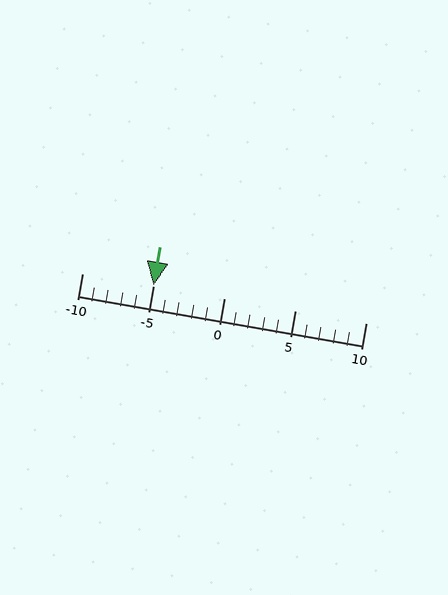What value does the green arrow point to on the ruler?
The green arrow points to approximately -5.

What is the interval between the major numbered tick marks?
The major tick marks are spaced 5 units apart.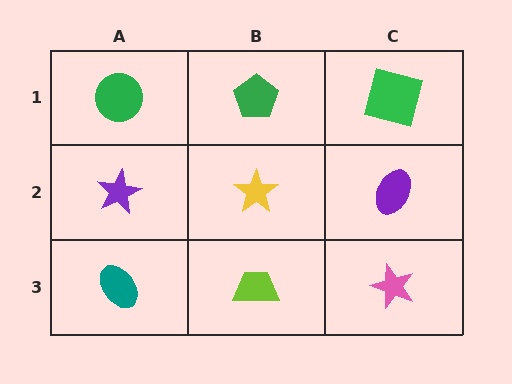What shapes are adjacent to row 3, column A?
A purple star (row 2, column A), a lime trapezoid (row 3, column B).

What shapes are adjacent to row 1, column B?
A yellow star (row 2, column B), a green circle (row 1, column A), a green square (row 1, column C).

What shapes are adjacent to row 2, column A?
A green circle (row 1, column A), a teal ellipse (row 3, column A), a yellow star (row 2, column B).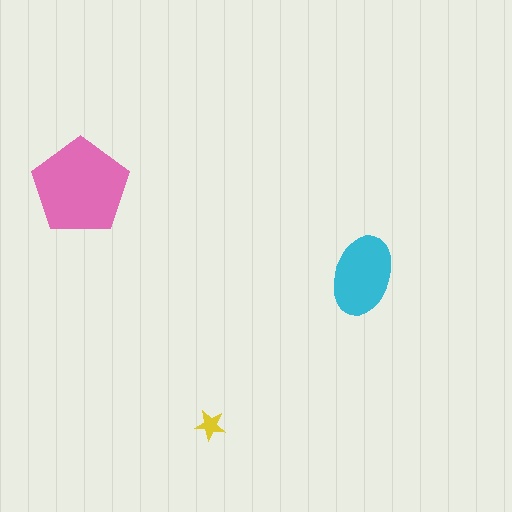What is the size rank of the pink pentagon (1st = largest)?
1st.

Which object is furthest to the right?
The cyan ellipse is rightmost.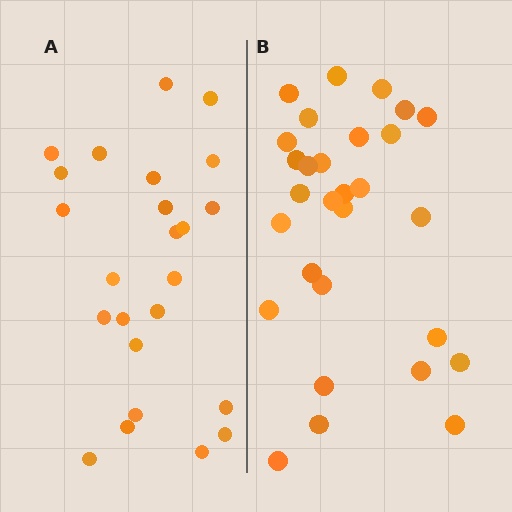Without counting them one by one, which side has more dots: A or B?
Region B (the right region) has more dots.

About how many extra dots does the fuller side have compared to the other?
Region B has about 5 more dots than region A.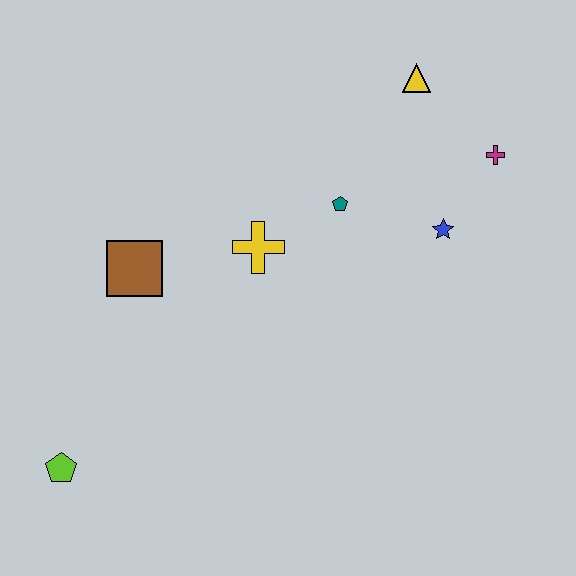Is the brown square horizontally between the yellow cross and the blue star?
No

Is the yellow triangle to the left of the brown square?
No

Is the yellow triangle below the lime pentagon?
No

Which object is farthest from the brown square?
The magenta cross is farthest from the brown square.